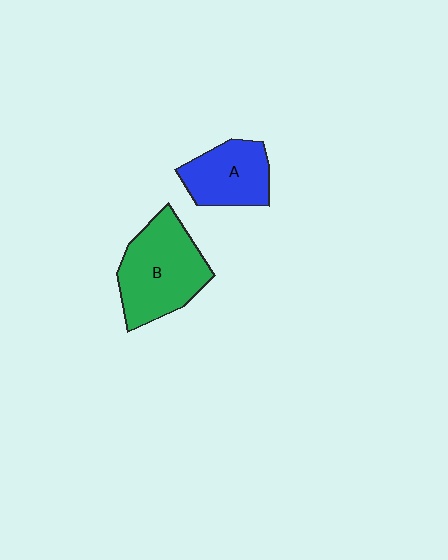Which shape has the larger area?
Shape B (green).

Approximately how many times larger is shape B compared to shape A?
Approximately 1.4 times.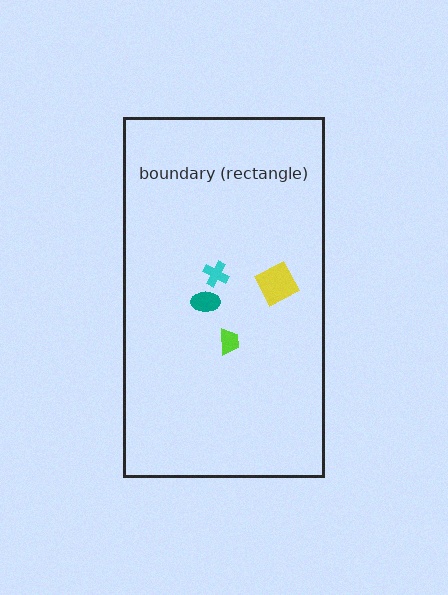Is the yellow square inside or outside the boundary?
Inside.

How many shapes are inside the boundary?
4 inside, 0 outside.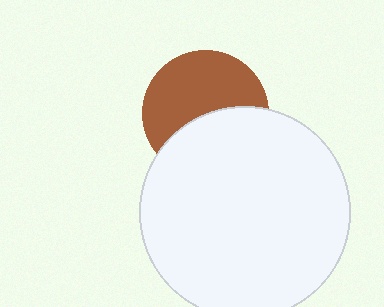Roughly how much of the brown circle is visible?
About half of it is visible (roughly 57%).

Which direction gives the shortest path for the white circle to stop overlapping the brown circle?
Moving down gives the shortest separation.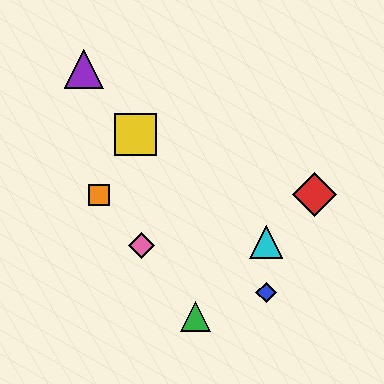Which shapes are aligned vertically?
The blue diamond, the cyan triangle are aligned vertically.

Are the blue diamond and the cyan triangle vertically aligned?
Yes, both are at x≈266.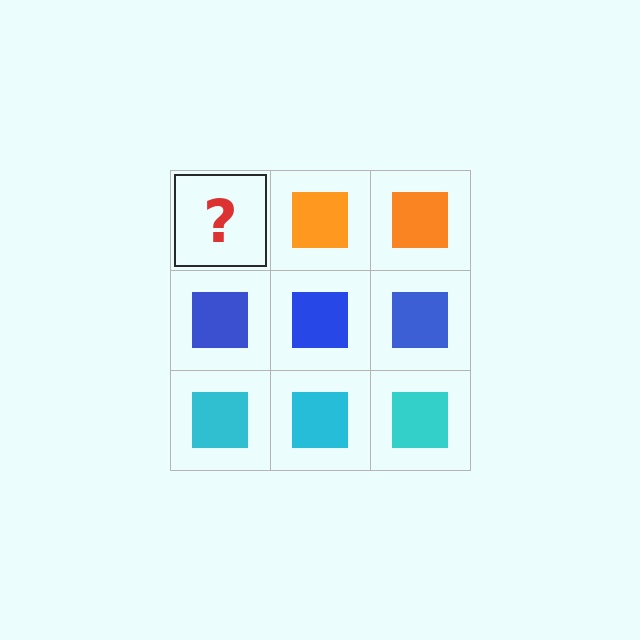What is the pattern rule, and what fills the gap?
The rule is that each row has a consistent color. The gap should be filled with an orange square.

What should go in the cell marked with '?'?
The missing cell should contain an orange square.